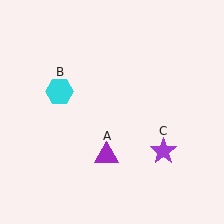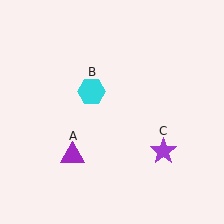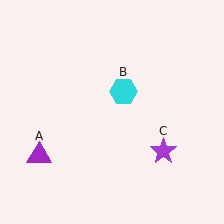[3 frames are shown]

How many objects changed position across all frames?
2 objects changed position: purple triangle (object A), cyan hexagon (object B).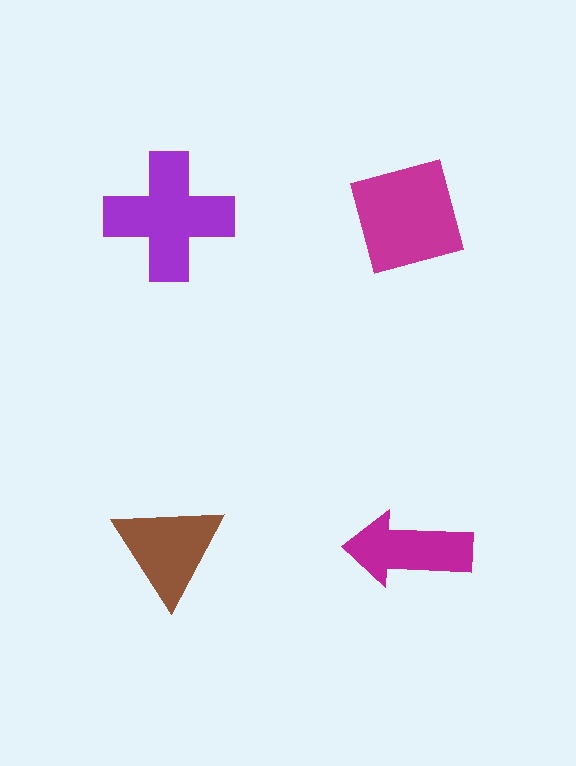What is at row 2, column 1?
A brown triangle.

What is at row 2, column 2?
A magenta arrow.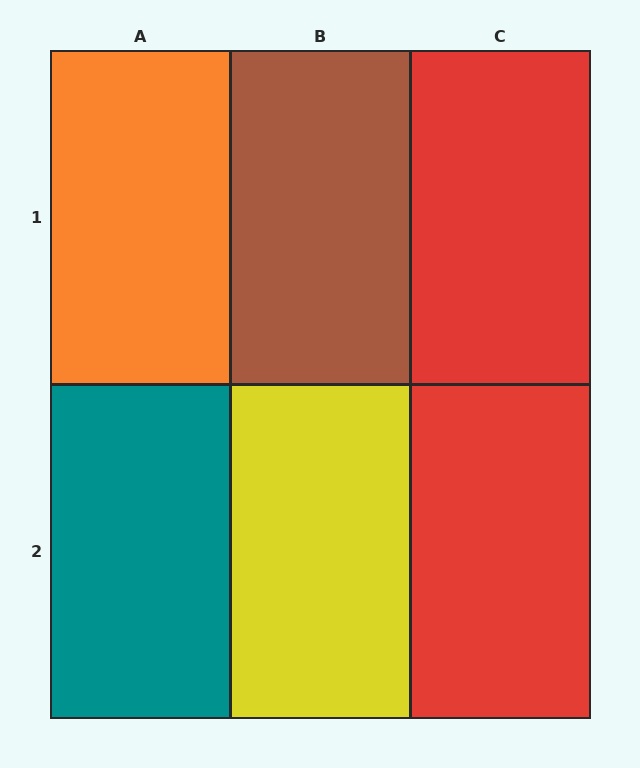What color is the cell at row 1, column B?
Brown.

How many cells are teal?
1 cell is teal.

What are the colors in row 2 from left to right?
Teal, yellow, red.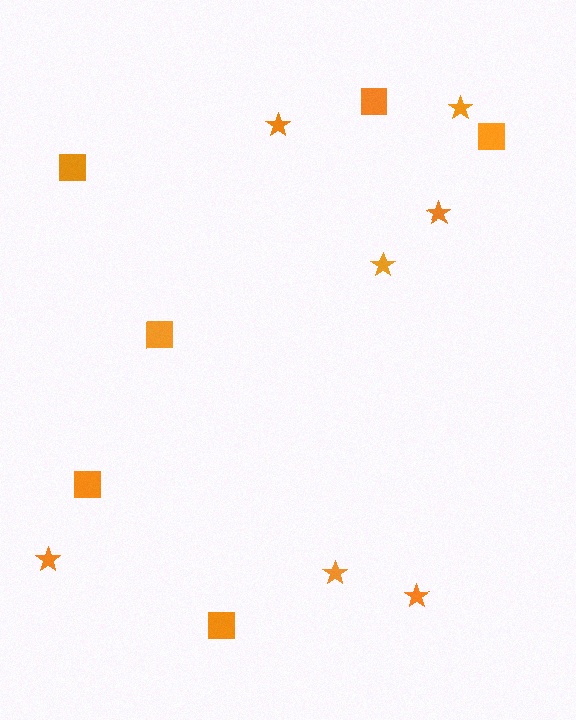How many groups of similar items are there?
There are 2 groups: one group of squares (6) and one group of stars (7).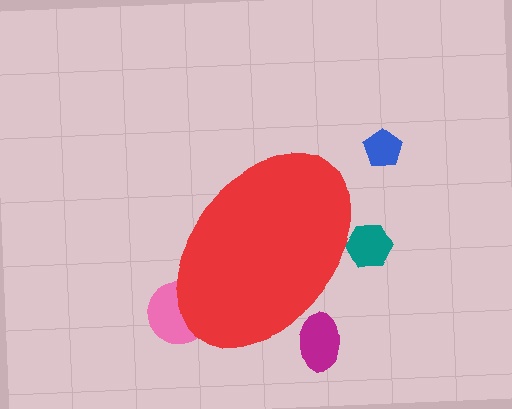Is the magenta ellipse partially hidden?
Yes, the magenta ellipse is partially hidden behind the red ellipse.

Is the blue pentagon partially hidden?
No, the blue pentagon is fully visible.